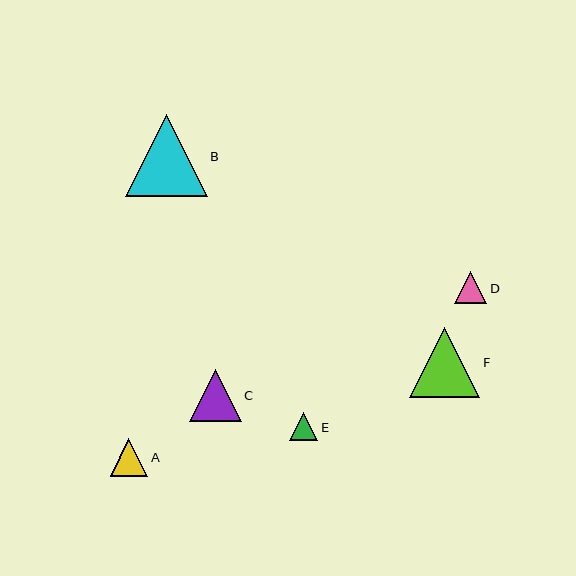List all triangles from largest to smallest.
From largest to smallest: B, F, C, A, D, E.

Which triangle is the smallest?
Triangle E is the smallest with a size of approximately 28 pixels.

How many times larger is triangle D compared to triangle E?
Triangle D is approximately 1.1 times the size of triangle E.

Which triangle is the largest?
Triangle B is the largest with a size of approximately 82 pixels.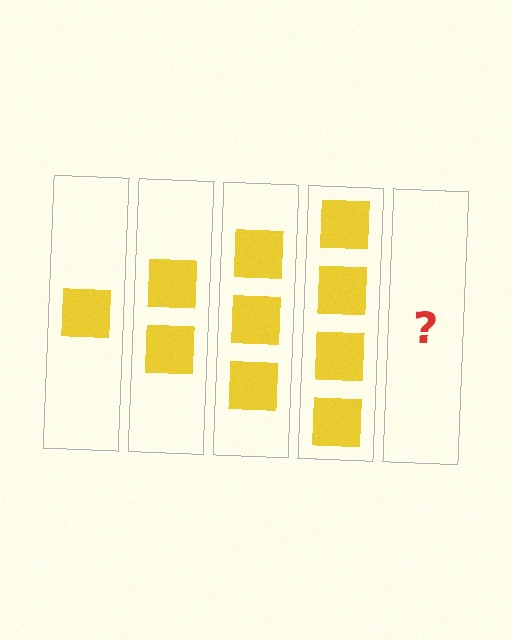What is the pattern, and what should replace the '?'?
The pattern is that each step adds one more square. The '?' should be 5 squares.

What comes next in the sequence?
The next element should be 5 squares.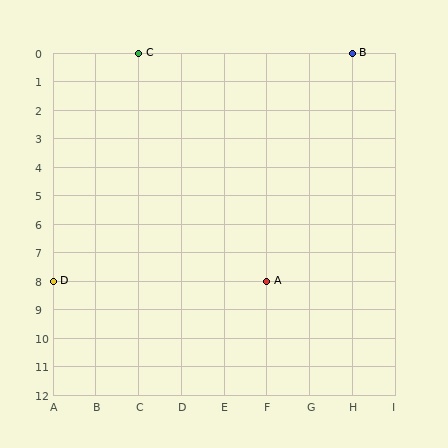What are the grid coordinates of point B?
Point B is at grid coordinates (H, 0).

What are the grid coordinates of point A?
Point A is at grid coordinates (F, 8).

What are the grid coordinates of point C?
Point C is at grid coordinates (C, 0).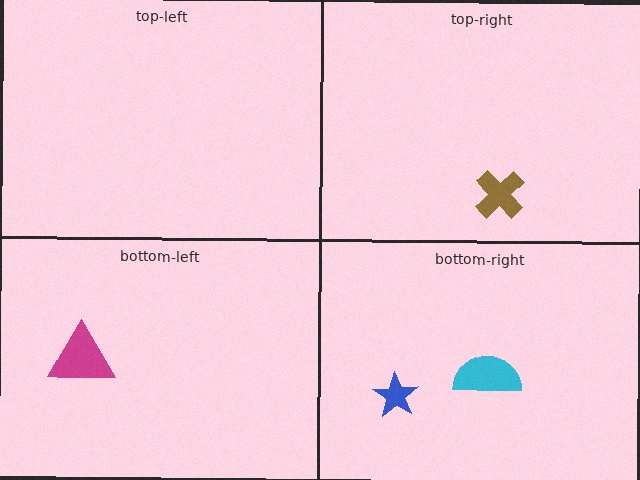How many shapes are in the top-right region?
1.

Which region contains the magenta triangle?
The bottom-left region.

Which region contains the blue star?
The bottom-right region.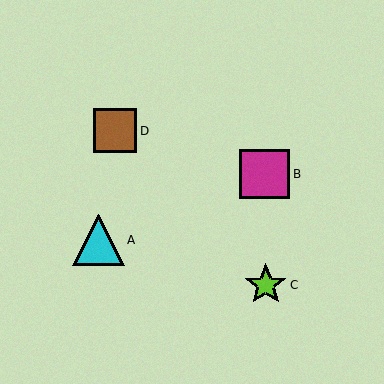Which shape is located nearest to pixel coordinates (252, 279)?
The lime star (labeled C) at (266, 285) is nearest to that location.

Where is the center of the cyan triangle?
The center of the cyan triangle is at (98, 240).